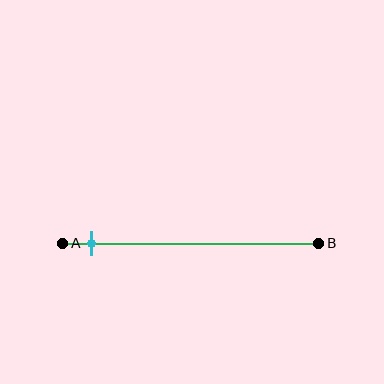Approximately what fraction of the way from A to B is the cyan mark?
The cyan mark is approximately 10% of the way from A to B.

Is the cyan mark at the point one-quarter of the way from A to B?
No, the mark is at about 10% from A, not at the 25% one-quarter point.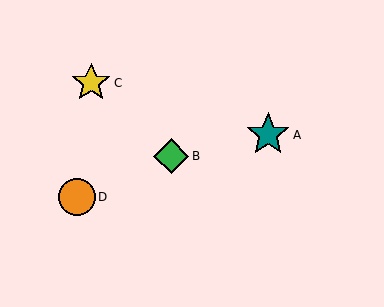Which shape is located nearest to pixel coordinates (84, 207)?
The orange circle (labeled D) at (77, 197) is nearest to that location.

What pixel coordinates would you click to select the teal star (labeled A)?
Click at (268, 135) to select the teal star A.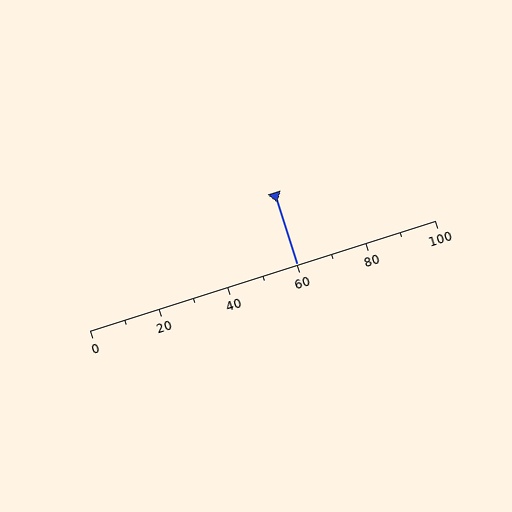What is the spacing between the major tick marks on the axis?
The major ticks are spaced 20 apart.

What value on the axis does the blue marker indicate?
The marker indicates approximately 60.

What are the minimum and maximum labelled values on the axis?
The axis runs from 0 to 100.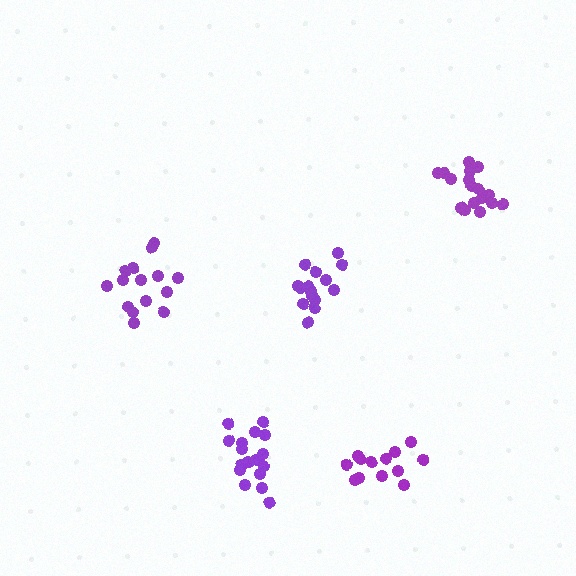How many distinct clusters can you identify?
There are 5 distinct clusters.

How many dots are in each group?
Group 1: 15 dots, Group 2: 13 dots, Group 3: 15 dots, Group 4: 17 dots, Group 5: 17 dots (77 total).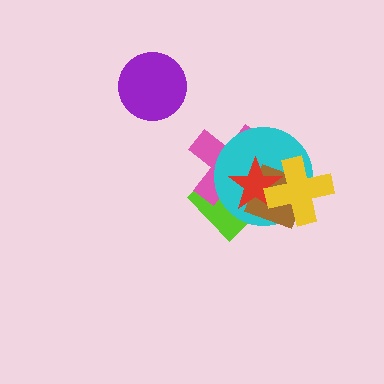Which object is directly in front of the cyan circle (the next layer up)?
The brown diamond is directly in front of the cyan circle.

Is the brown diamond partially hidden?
Yes, it is partially covered by another shape.